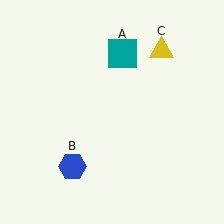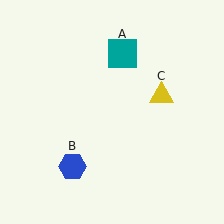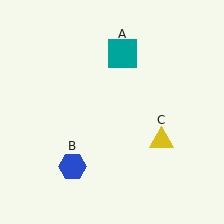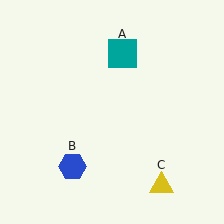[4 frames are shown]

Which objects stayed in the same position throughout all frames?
Teal square (object A) and blue hexagon (object B) remained stationary.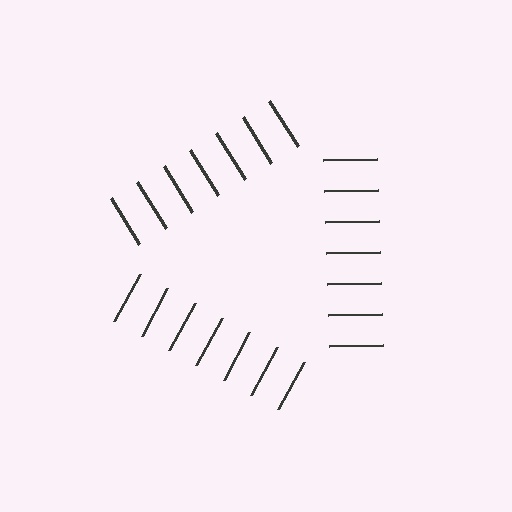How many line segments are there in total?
21 — 7 along each of the 3 edges.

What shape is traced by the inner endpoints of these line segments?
An illusory triangle — the line segments terminate on its edges but no continuous stroke is drawn.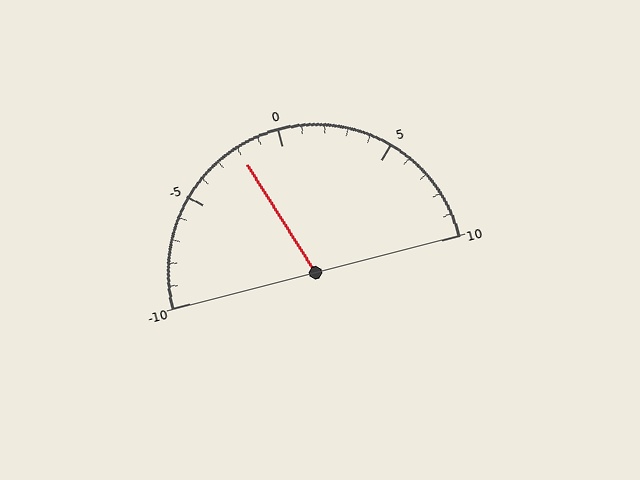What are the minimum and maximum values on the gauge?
The gauge ranges from -10 to 10.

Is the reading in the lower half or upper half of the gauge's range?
The reading is in the lower half of the range (-10 to 10).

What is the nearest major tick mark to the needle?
The nearest major tick mark is 0.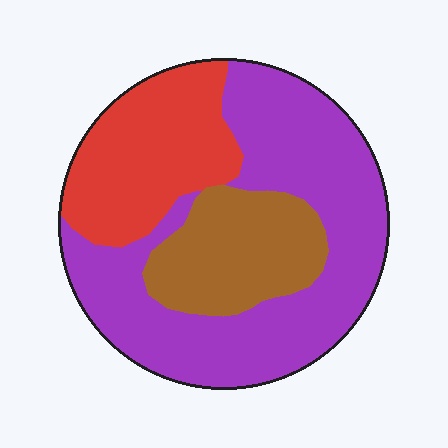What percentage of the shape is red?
Red takes up about one quarter (1/4) of the shape.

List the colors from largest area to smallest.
From largest to smallest: purple, red, brown.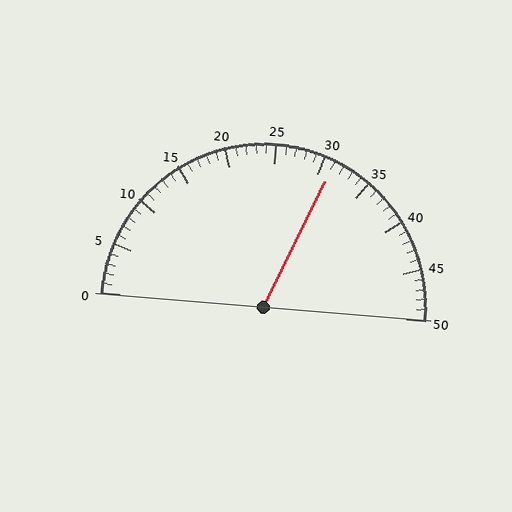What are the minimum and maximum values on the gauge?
The gauge ranges from 0 to 50.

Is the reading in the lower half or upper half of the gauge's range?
The reading is in the upper half of the range (0 to 50).